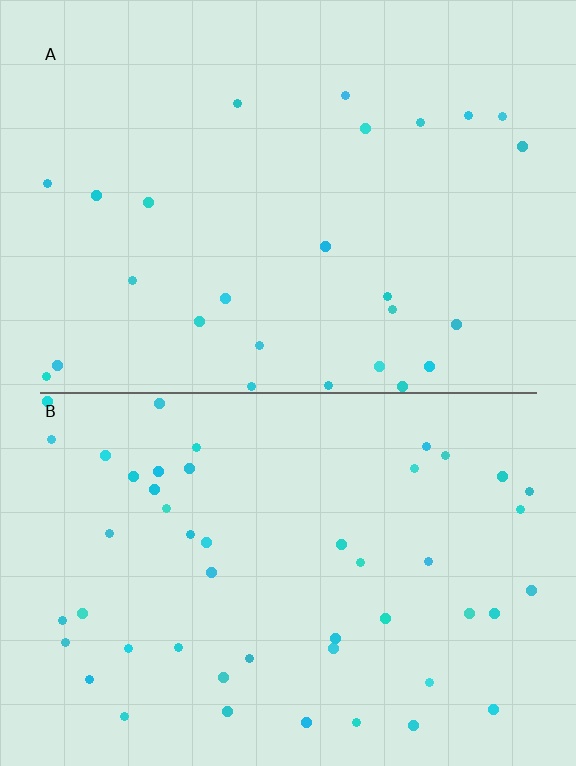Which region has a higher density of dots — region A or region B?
B (the bottom).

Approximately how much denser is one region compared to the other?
Approximately 1.9× — region B over region A.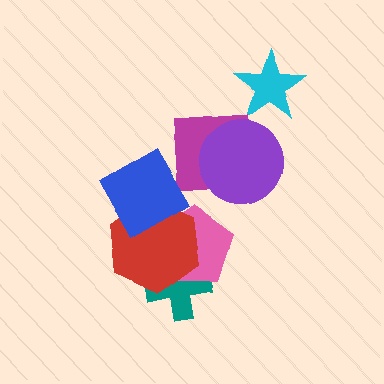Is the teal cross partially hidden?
Yes, it is partially covered by another shape.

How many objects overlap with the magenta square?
1 object overlaps with the magenta square.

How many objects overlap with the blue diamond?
2 objects overlap with the blue diamond.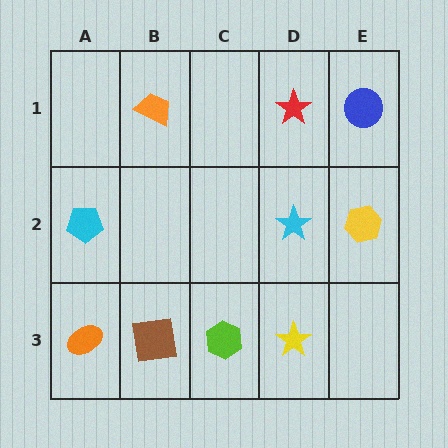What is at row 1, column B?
An orange trapezoid.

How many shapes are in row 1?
3 shapes.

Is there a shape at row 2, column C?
No, that cell is empty.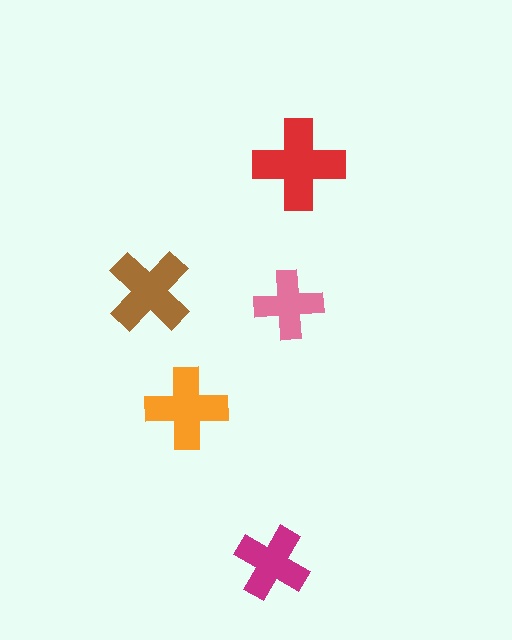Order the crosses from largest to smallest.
the red one, the brown one, the orange one, the magenta one, the pink one.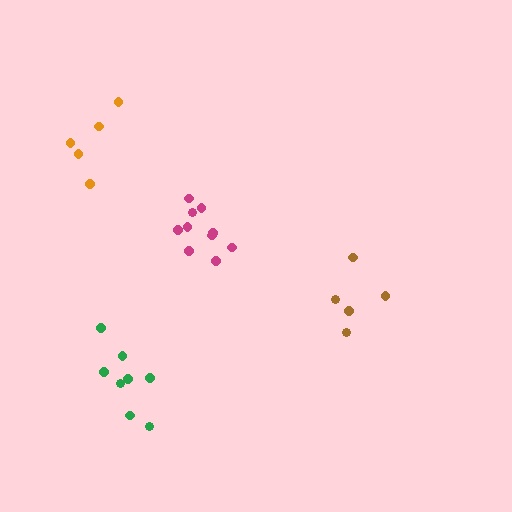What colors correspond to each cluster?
The clusters are colored: brown, magenta, green, orange.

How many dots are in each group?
Group 1: 5 dots, Group 2: 10 dots, Group 3: 8 dots, Group 4: 5 dots (28 total).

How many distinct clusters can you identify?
There are 4 distinct clusters.